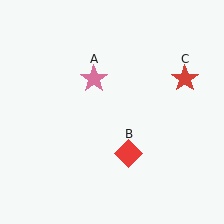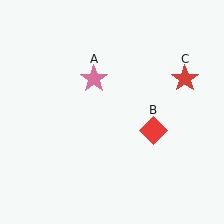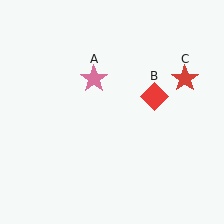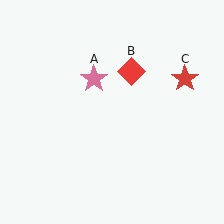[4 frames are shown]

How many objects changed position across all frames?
1 object changed position: red diamond (object B).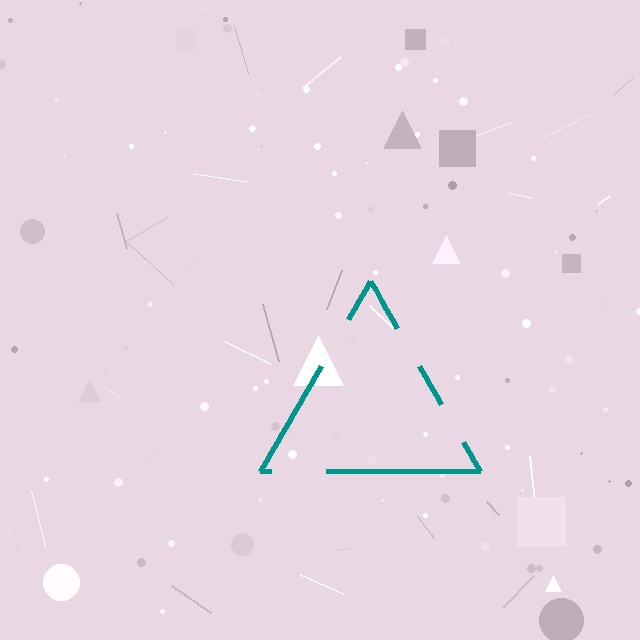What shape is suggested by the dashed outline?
The dashed outline suggests a triangle.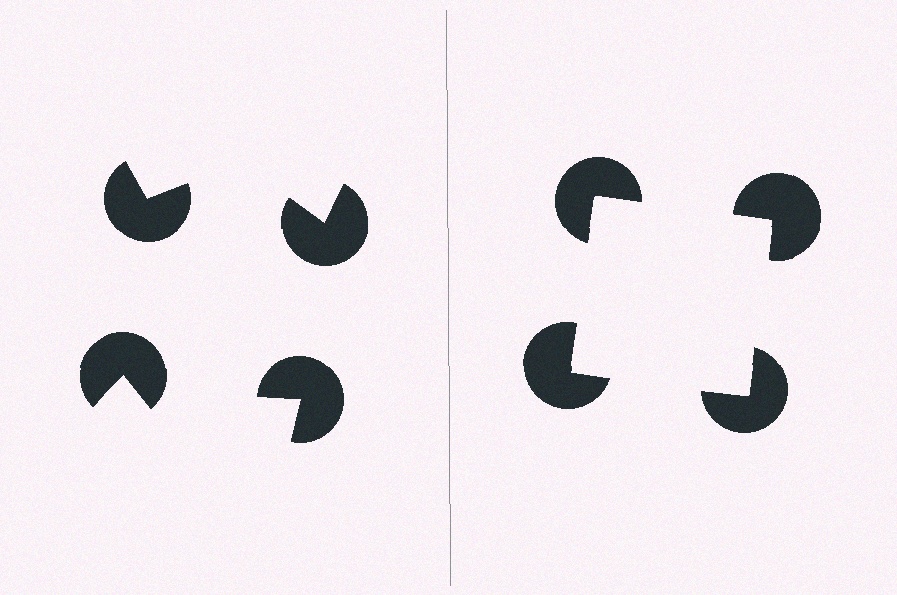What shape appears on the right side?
An illusory square.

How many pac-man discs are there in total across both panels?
8 — 4 on each side.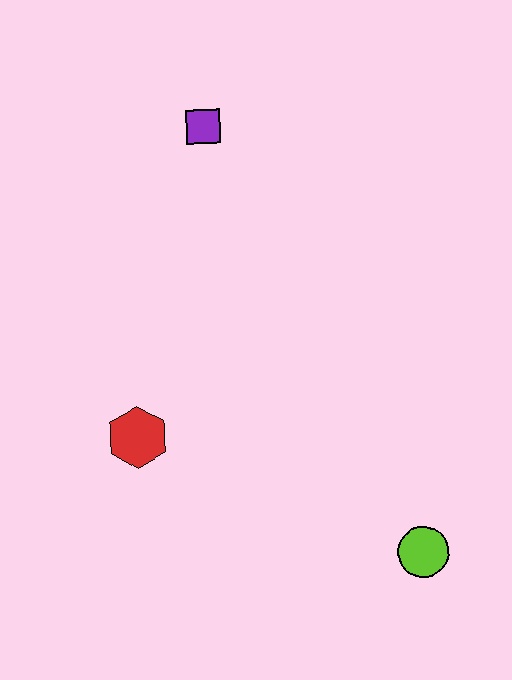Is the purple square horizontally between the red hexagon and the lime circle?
Yes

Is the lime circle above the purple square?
No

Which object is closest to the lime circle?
The red hexagon is closest to the lime circle.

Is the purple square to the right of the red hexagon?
Yes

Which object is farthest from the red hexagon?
The purple square is farthest from the red hexagon.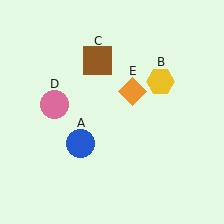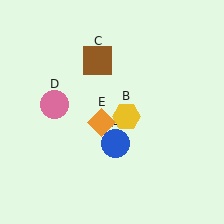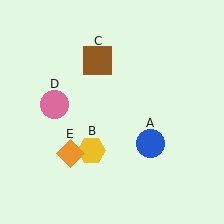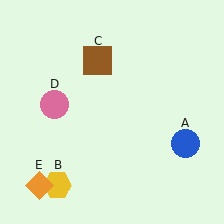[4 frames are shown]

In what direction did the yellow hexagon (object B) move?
The yellow hexagon (object B) moved down and to the left.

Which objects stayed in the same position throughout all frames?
Brown square (object C) and pink circle (object D) remained stationary.